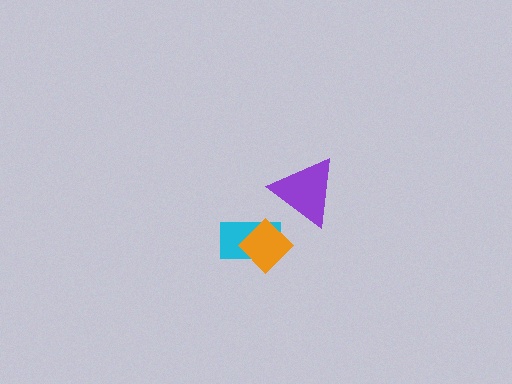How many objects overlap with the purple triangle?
0 objects overlap with the purple triangle.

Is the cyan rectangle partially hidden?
Yes, it is partially covered by another shape.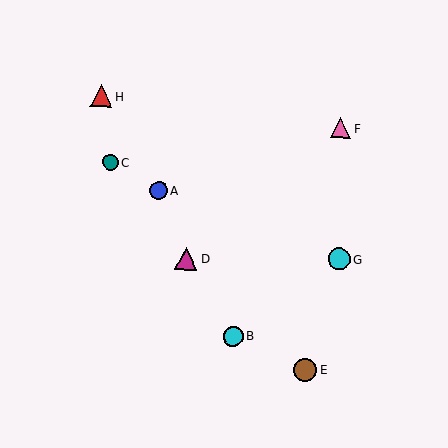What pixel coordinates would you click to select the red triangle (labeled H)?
Click at (101, 96) to select the red triangle H.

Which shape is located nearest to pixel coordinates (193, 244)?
The magenta triangle (labeled D) at (186, 258) is nearest to that location.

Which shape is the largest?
The brown circle (labeled E) is the largest.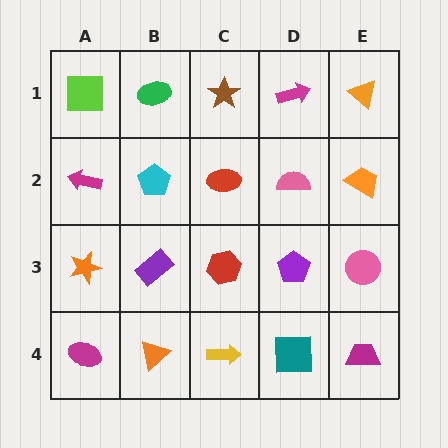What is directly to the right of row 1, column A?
A green ellipse.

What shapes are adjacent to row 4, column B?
A purple rectangle (row 3, column B), a magenta ellipse (row 4, column A), a yellow arrow (row 4, column C).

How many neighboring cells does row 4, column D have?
3.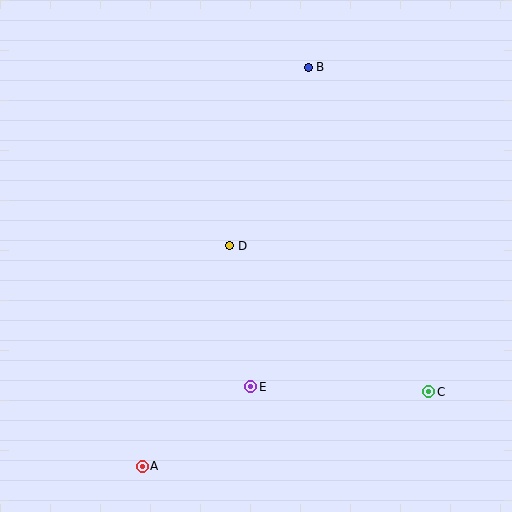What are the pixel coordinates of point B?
Point B is at (308, 67).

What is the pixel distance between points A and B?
The distance between A and B is 432 pixels.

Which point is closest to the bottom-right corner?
Point C is closest to the bottom-right corner.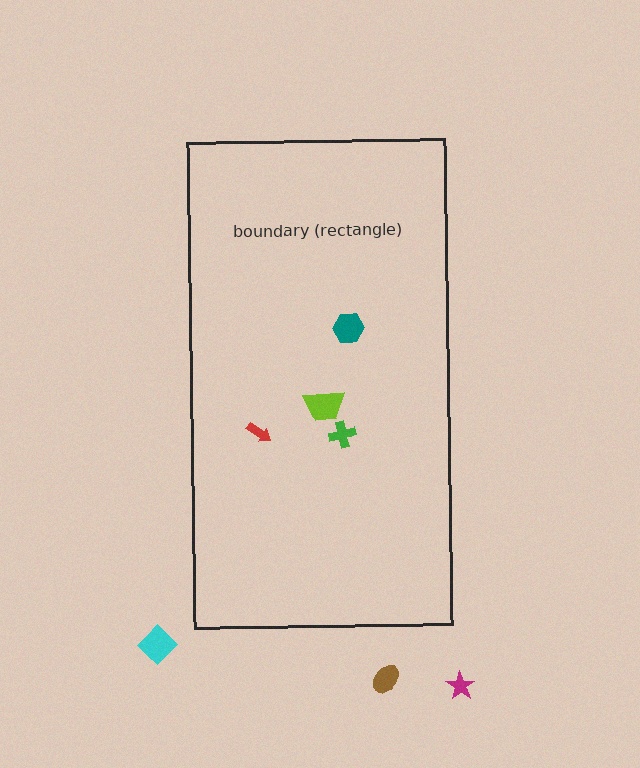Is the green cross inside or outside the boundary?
Inside.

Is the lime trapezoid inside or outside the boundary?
Inside.